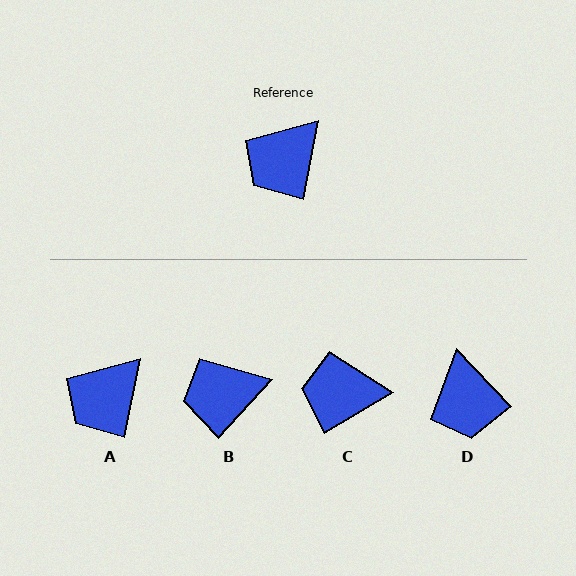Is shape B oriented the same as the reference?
No, it is off by about 31 degrees.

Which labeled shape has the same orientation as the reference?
A.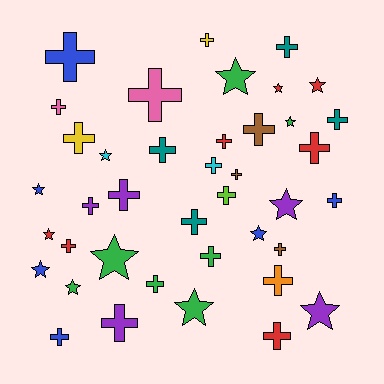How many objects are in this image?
There are 40 objects.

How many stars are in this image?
There are 14 stars.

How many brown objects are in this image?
There are 3 brown objects.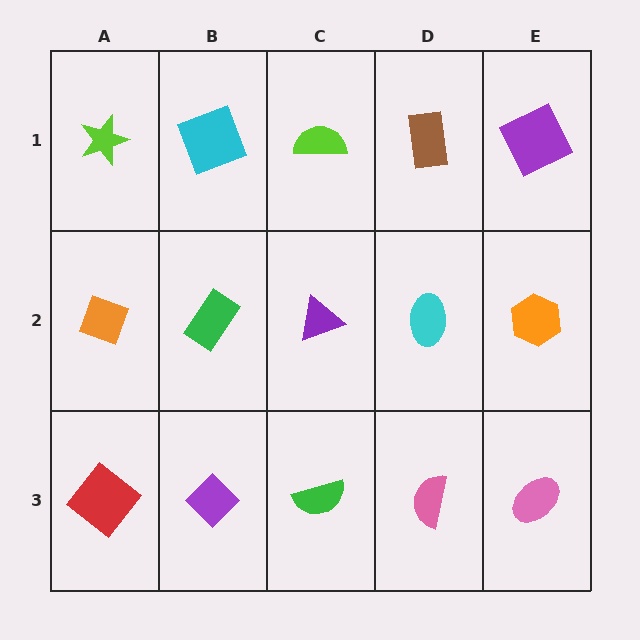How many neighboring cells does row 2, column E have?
3.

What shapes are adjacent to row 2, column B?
A cyan square (row 1, column B), a purple diamond (row 3, column B), an orange diamond (row 2, column A), a purple triangle (row 2, column C).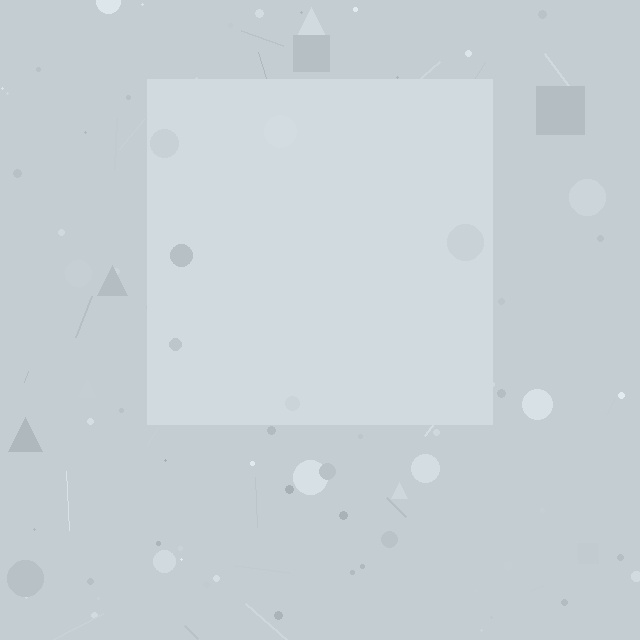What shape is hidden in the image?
A square is hidden in the image.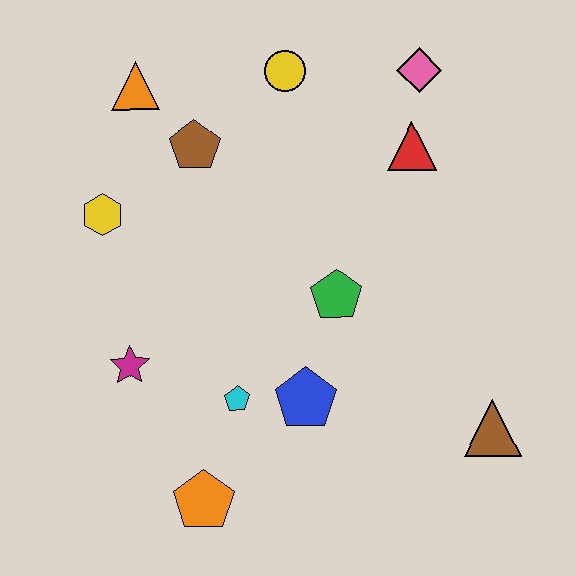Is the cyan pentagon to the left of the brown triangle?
Yes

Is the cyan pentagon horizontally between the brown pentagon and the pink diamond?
Yes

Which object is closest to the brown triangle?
The blue pentagon is closest to the brown triangle.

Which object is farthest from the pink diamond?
The orange pentagon is farthest from the pink diamond.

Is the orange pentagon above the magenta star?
No